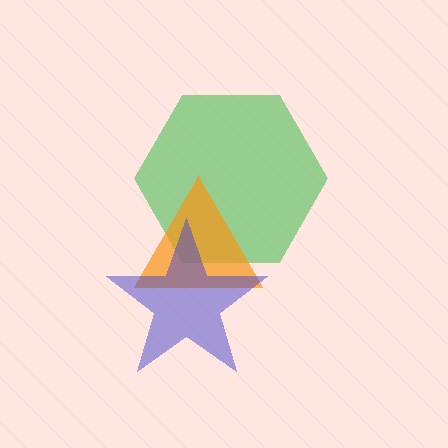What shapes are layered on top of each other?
The layered shapes are: a green hexagon, an orange triangle, a blue star.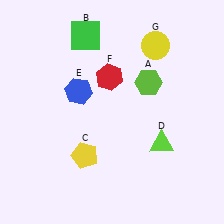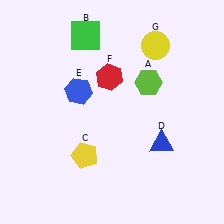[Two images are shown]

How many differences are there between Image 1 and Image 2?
There is 1 difference between the two images.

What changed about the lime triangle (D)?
In Image 1, D is lime. In Image 2, it changed to blue.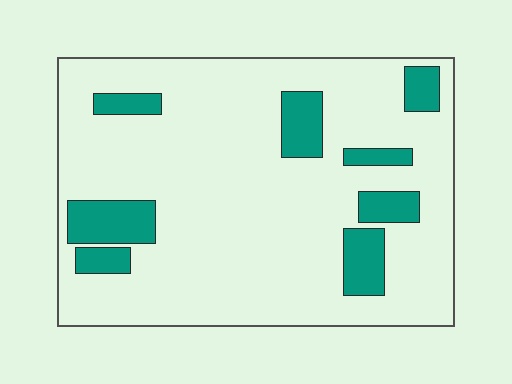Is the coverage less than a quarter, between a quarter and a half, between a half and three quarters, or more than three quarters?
Less than a quarter.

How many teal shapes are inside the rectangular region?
8.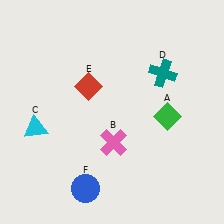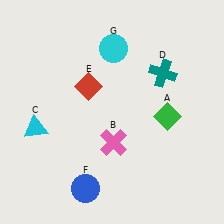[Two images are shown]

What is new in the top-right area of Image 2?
A cyan circle (G) was added in the top-right area of Image 2.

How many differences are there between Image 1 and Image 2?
There is 1 difference between the two images.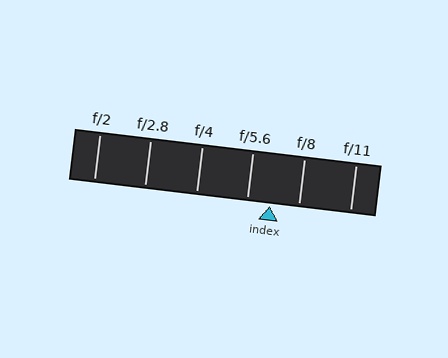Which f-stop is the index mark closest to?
The index mark is closest to f/5.6.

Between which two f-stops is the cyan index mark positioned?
The index mark is between f/5.6 and f/8.